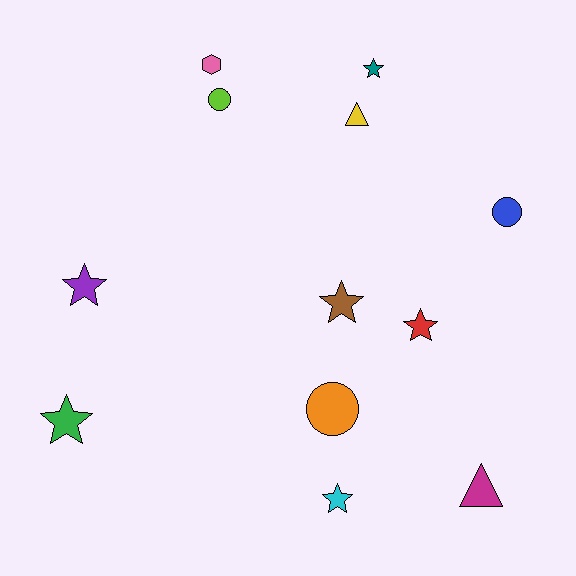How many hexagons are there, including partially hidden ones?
There is 1 hexagon.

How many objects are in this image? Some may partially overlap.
There are 12 objects.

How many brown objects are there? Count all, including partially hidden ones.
There is 1 brown object.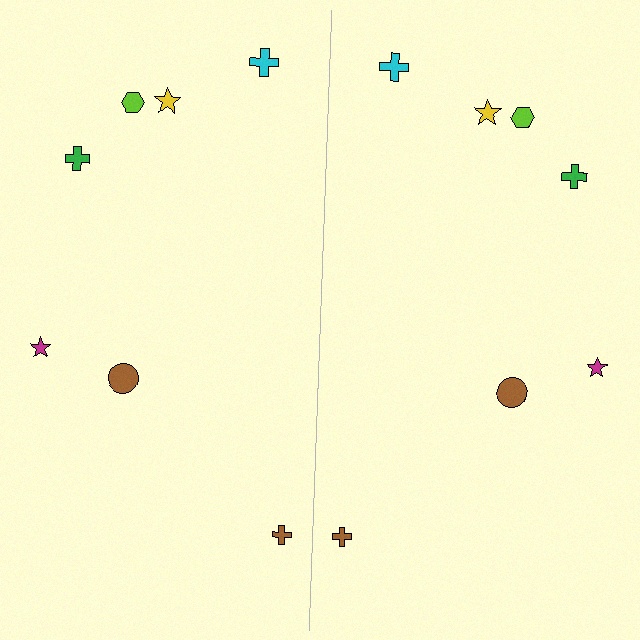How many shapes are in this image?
There are 14 shapes in this image.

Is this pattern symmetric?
Yes, this pattern has bilateral (reflection) symmetry.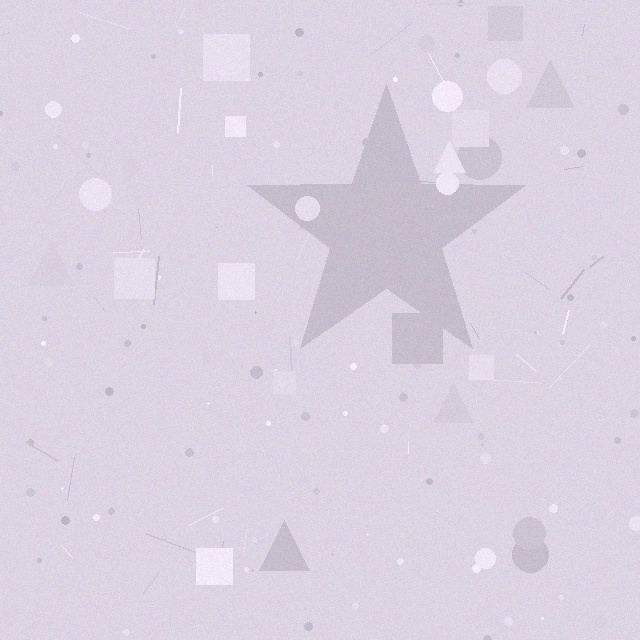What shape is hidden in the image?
A star is hidden in the image.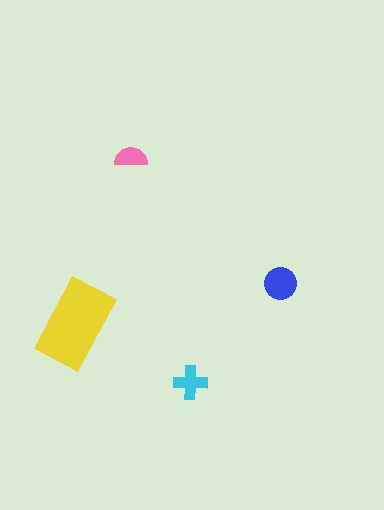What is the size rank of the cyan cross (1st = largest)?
3rd.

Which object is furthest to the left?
The yellow rectangle is leftmost.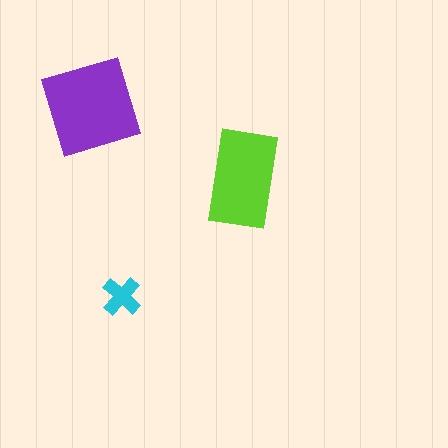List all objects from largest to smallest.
The purple diamond, the lime rectangle, the cyan cross.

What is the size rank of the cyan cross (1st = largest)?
3rd.